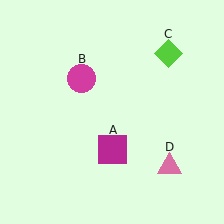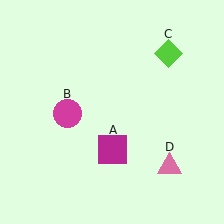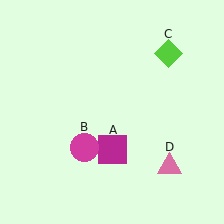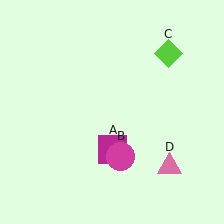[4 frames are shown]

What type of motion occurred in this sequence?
The magenta circle (object B) rotated counterclockwise around the center of the scene.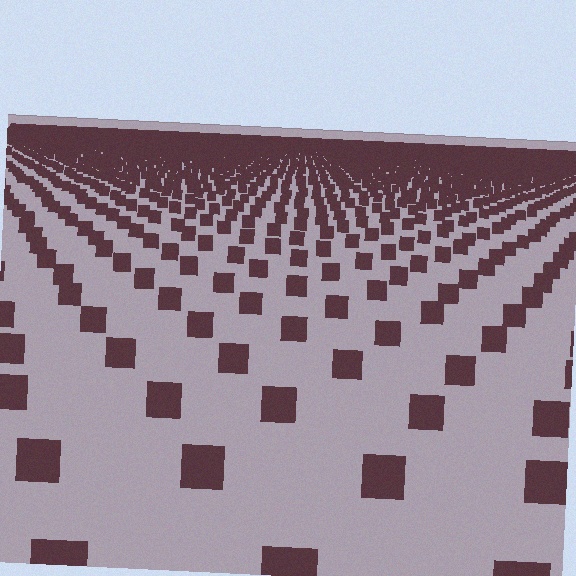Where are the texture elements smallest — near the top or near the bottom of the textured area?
Near the top.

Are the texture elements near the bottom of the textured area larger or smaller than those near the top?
Larger. Near the bottom, elements are closer to the viewer and appear at a bigger on-screen size.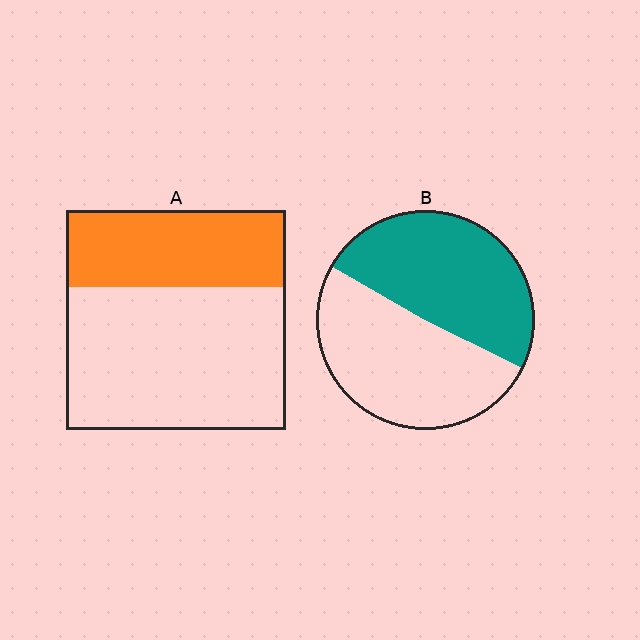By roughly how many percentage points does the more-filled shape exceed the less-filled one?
By roughly 15 percentage points (B over A).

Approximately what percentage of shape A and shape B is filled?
A is approximately 35% and B is approximately 50%.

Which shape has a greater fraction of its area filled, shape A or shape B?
Shape B.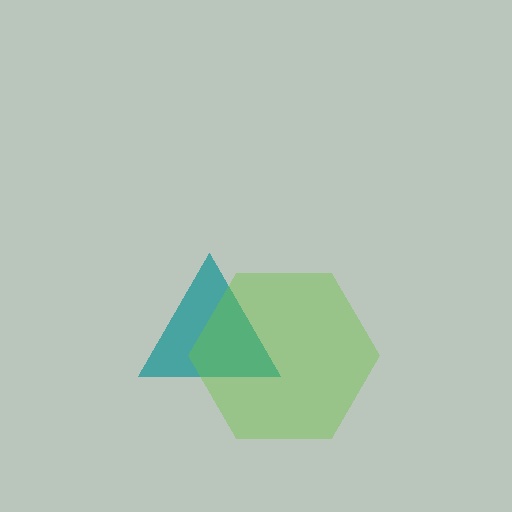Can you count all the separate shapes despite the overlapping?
Yes, there are 2 separate shapes.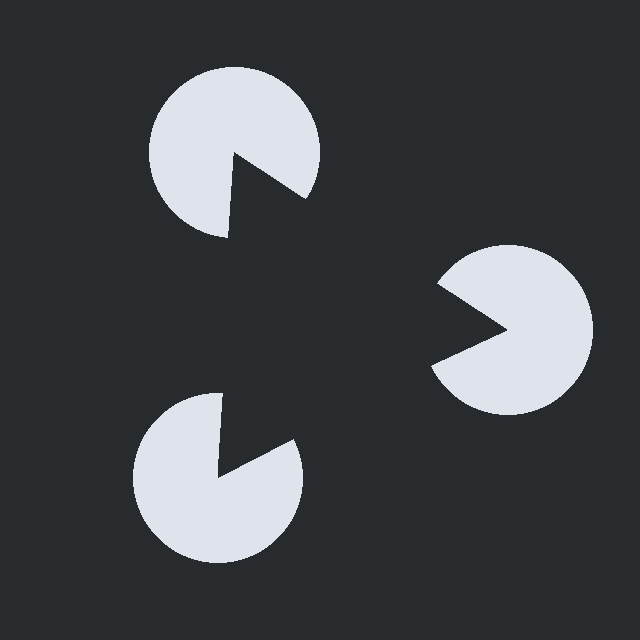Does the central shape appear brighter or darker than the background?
It typically appears slightly darker than the background, even though no actual brightness change is drawn.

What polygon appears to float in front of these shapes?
An illusory triangle — its edges are inferred from the aligned wedge cuts in the pac-man discs, not physically drawn.